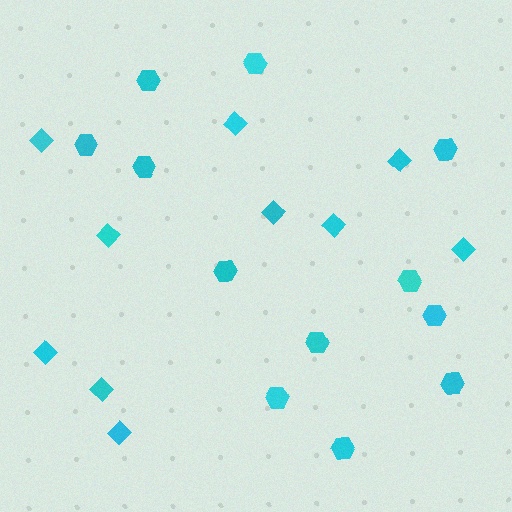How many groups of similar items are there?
There are 2 groups: one group of diamonds (10) and one group of hexagons (12).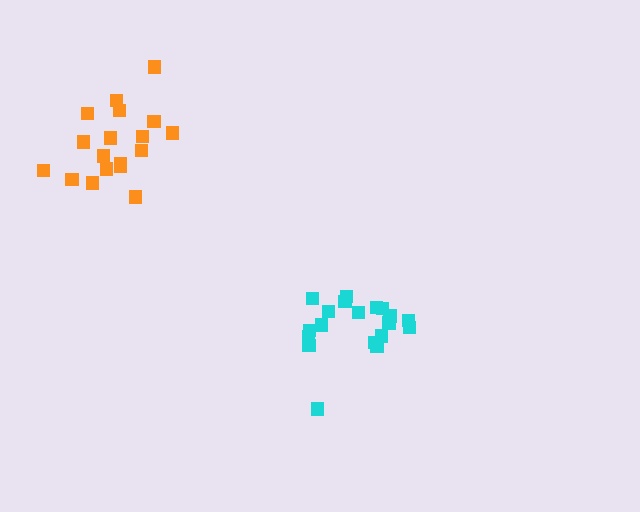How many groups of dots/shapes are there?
There are 2 groups.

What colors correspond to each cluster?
The clusters are colored: cyan, orange.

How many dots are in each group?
Group 1: 20 dots, Group 2: 18 dots (38 total).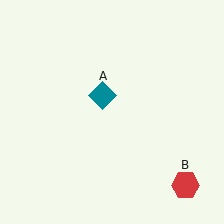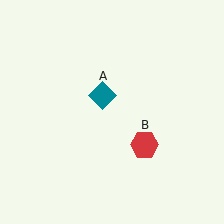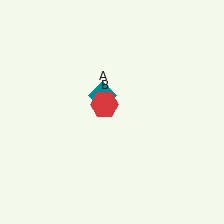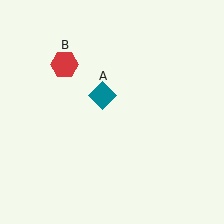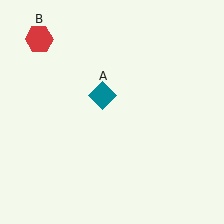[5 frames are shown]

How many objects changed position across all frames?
1 object changed position: red hexagon (object B).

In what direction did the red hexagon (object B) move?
The red hexagon (object B) moved up and to the left.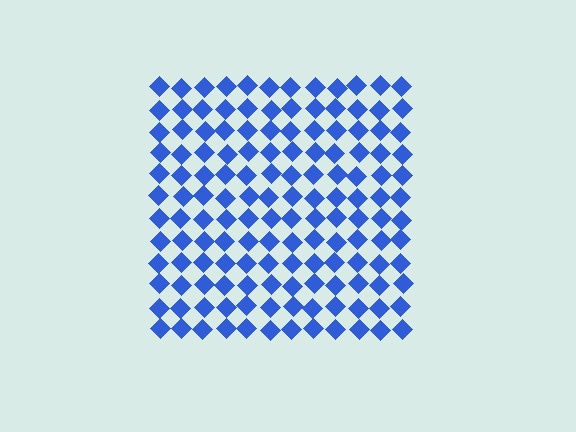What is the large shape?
The large shape is a square.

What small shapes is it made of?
It is made of small diamonds.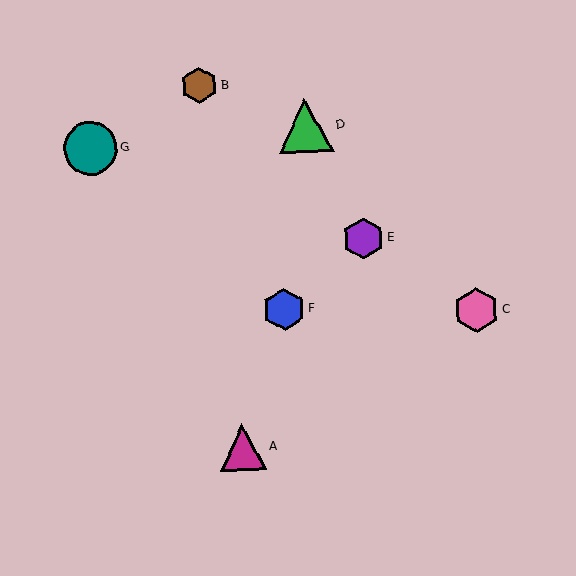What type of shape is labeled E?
Shape E is a purple hexagon.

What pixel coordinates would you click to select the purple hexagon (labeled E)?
Click at (363, 238) to select the purple hexagon E.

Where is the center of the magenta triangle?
The center of the magenta triangle is at (243, 447).